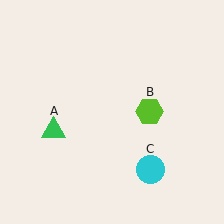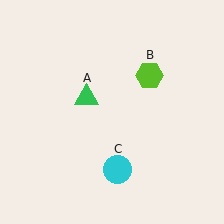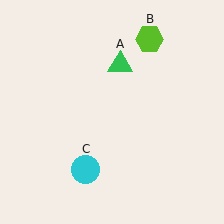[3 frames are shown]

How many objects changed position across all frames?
3 objects changed position: green triangle (object A), lime hexagon (object B), cyan circle (object C).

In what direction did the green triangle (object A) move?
The green triangle (object A) moved up and to the right.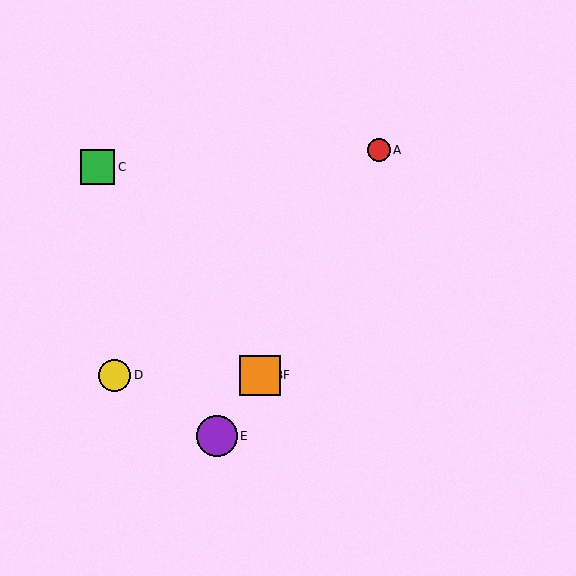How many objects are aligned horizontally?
3 objects (B, D, F) are aligned horizontally.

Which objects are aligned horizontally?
Objects B, D, F are aligned horizontally.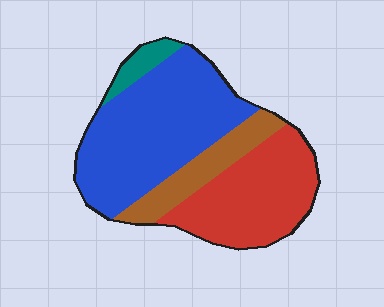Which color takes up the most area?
Blue, at roughly 50%.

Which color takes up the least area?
Teal, at roughly 5%.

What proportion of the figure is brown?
Brown takes up about one eighth (1/8) of the figure.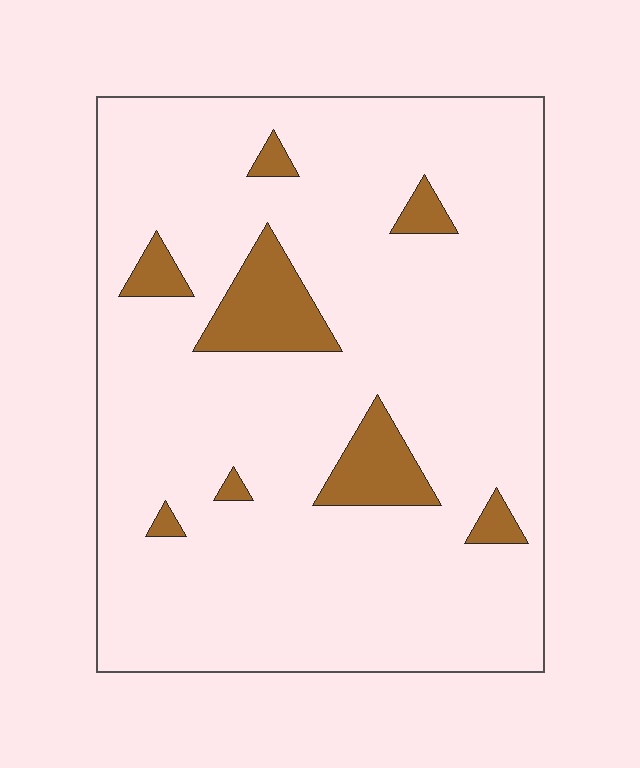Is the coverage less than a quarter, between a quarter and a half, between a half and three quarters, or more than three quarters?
Less than a quarter.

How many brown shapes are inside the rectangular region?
8.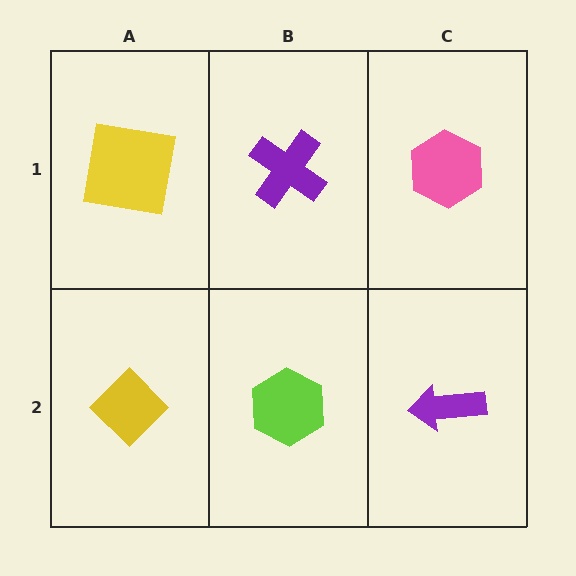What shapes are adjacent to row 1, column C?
A purple arrow (row 2, column C), a purple cross (row 1, column B).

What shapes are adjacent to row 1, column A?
A yellow diamond (row 2, column A), a purple cross (row 1, column B).